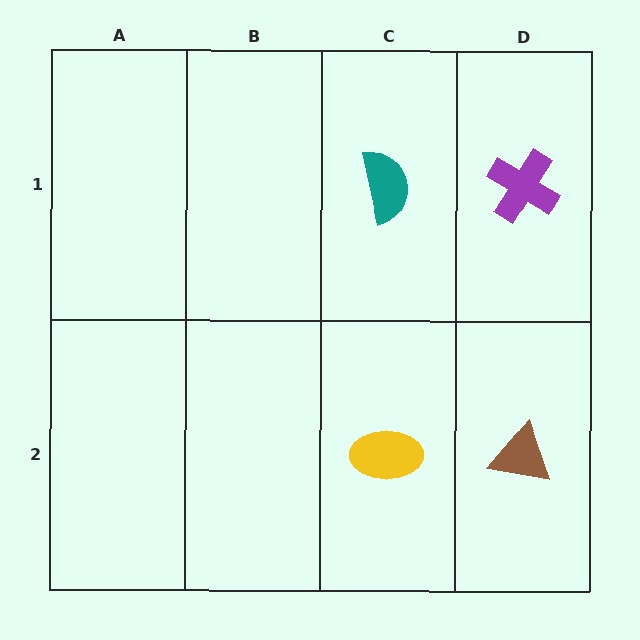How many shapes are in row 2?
2 shapes.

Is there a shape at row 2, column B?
No, that cell is empty.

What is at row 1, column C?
A teal semicircle.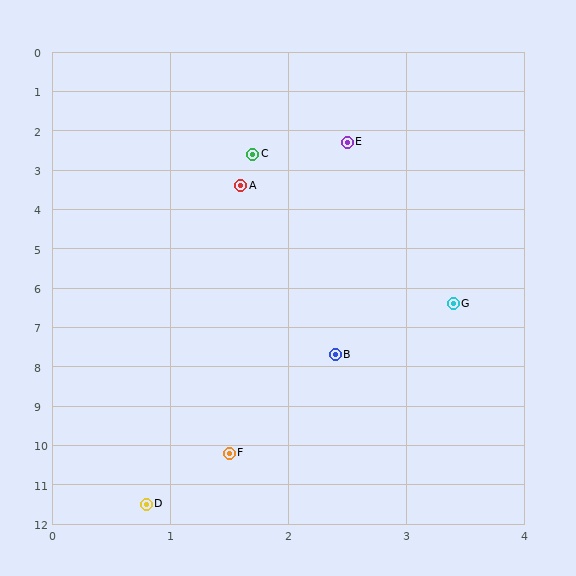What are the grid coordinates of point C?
Point C is at approximately (1.7, 2.6).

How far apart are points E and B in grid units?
Points E and B are about 5.4 grid units apart.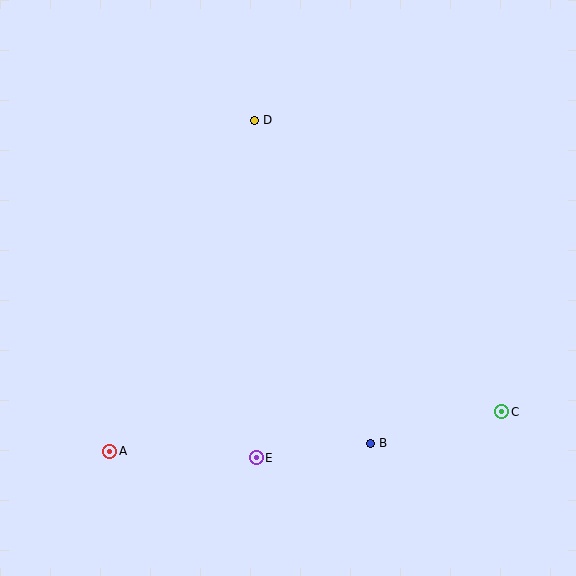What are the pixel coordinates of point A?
Point A is at (110, 451).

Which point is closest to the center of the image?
Point D at (254, 120) is closest to the center.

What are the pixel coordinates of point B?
Point B is at (370, 443).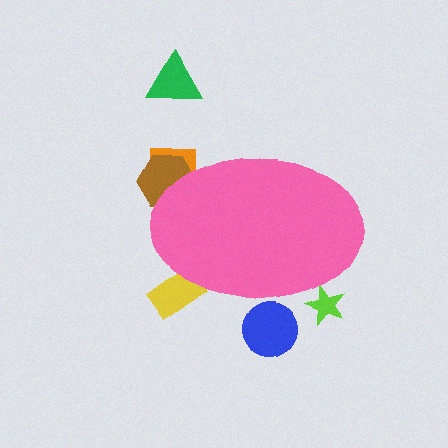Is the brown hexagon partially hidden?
Yes, the brown hexagon is partially hidden behind the pink ellipse.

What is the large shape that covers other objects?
A pink ellipse.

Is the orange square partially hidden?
Yes, the orange square is partially hidden behind the pink ellipse.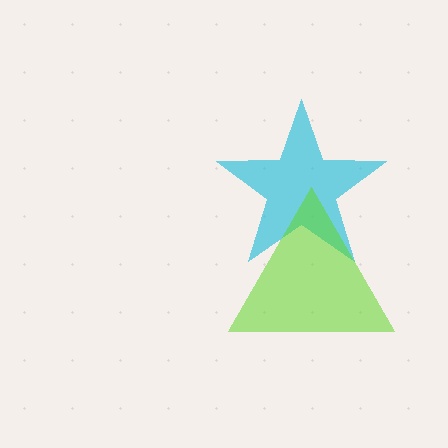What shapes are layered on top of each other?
The layered shapes are: a cyan star, a lime triangle.